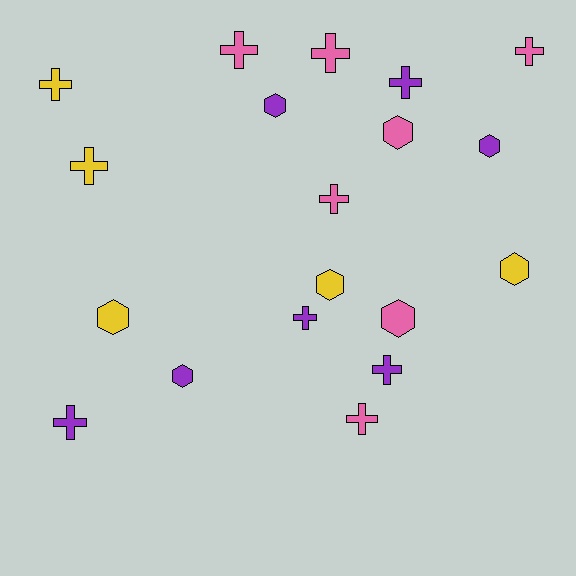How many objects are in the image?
There are 19 objects.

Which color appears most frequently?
Pink, with 7 objects.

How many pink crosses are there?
There are 5 pink crosses.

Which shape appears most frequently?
Cross, with 11 objects.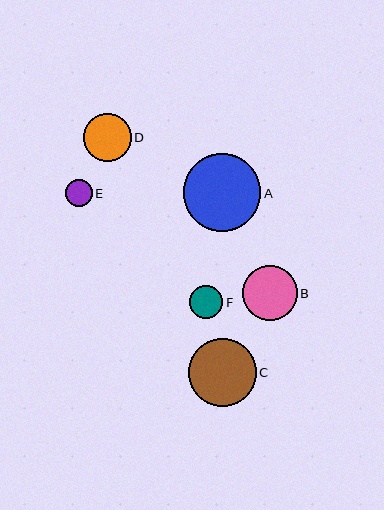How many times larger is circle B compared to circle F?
Circle B is approximately 1.7 times the size of circle F.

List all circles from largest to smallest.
From largest to smallest: A, C, B, D, F, E.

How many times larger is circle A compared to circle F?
Circle A is approximately 2.4 times the size of circle F.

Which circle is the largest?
Circle A is the largest with a size of approximately 77 pixels.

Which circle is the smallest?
Circle E is the smallest with a size of approximately 27 pixels.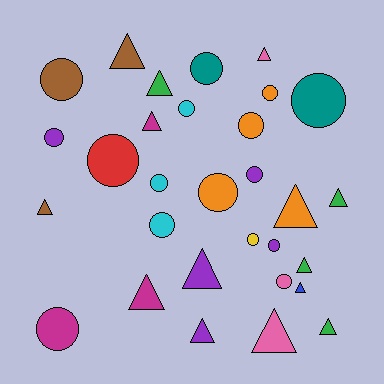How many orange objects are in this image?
There are 4 orange objects.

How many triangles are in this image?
There are 14 triangles.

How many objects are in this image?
There are 30 objects.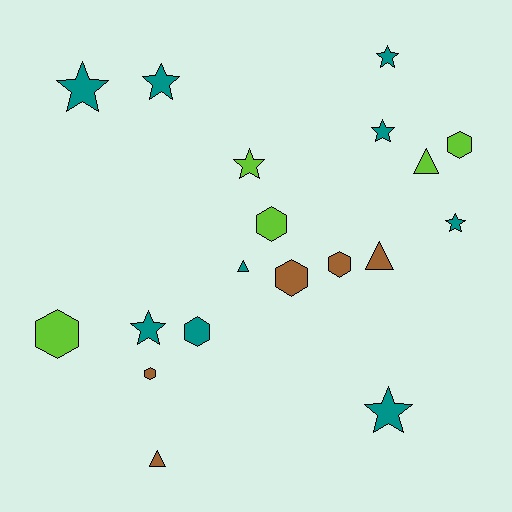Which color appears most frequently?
Teal, with 9 objects.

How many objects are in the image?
There are 19 objects.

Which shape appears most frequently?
Star, with 8 objects.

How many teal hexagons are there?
There is 1 teal hexagon.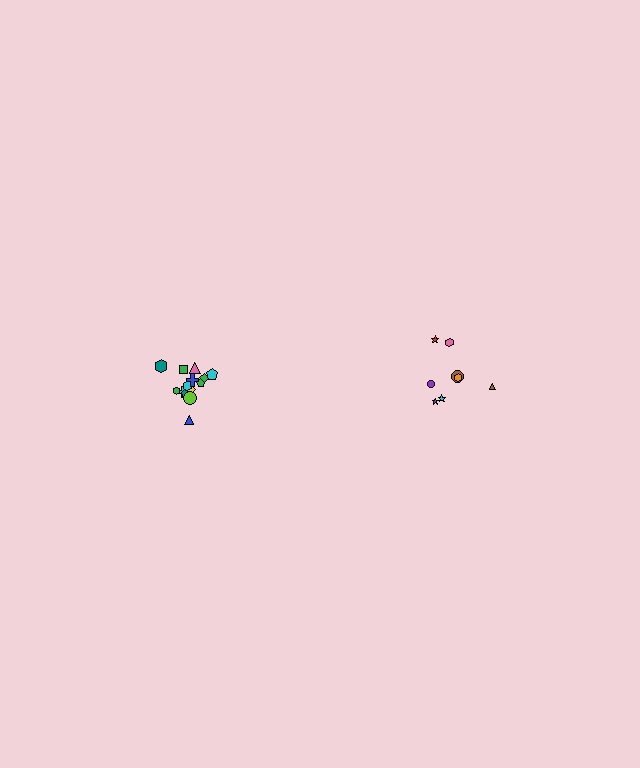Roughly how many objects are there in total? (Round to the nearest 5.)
Roughly 25 objects in total.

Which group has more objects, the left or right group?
The left group.